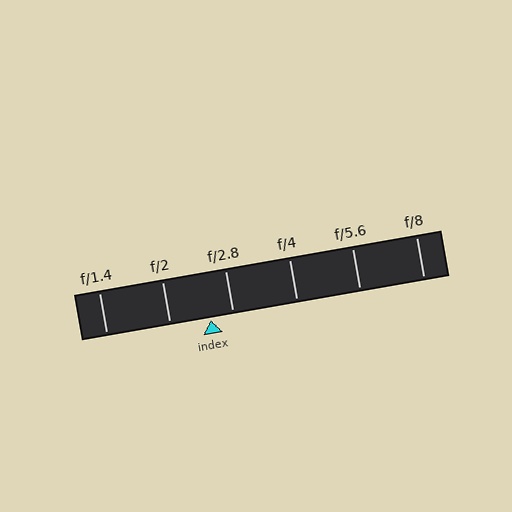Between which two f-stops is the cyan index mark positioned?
The index mark is between f/2 and f/2.8.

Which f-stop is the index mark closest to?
The index mark is closest to f/2.8.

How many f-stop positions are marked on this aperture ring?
There are 6 f-stop positions marked.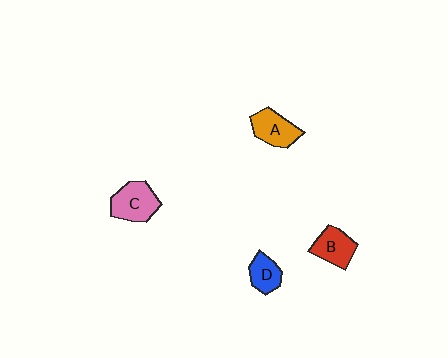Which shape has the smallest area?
Shape D (blue).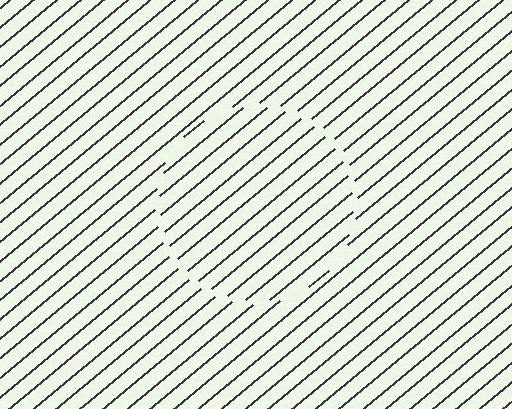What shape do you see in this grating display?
An illusory circle. The interior of the shape contains the same grating, shifted by half a period — the contour is defined by the phase discontinuity where line-ends from the inner and outer gratings abut.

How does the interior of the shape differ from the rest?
The interior of the shape contains the same grating, shifted by half a period — the contour is defined by the phase discontinuity where line-ends from the inner and outer gratings abut.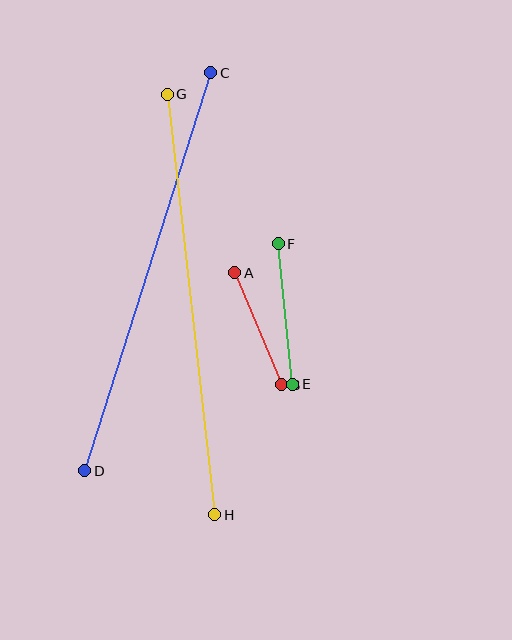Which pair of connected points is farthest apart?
Points G and H are farthest apart.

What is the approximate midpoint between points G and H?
The midpoint is at approximately (191, 305) pixels.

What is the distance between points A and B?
The distance is approximately 122 pixels.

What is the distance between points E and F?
The distance is approximately 141 pixels.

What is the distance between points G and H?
The distance is approximately 424 pixels.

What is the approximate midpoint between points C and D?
The midpoint is at approximately (148, 272) pixels.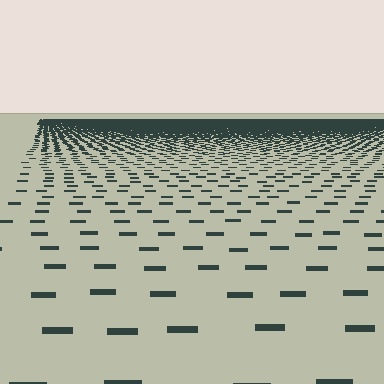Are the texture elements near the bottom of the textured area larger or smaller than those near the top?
Larger. Near the bottom, elements are closer to the viewer and appear at a bigger on-screen size.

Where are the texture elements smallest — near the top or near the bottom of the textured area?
Near the top.